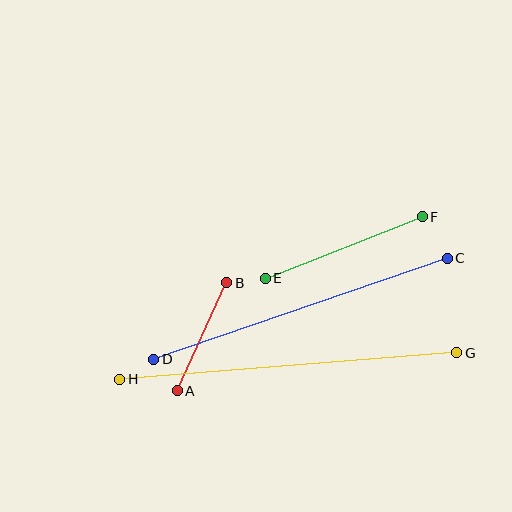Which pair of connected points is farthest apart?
Points G and H are farthest apart.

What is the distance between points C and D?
The distance is approximately 311 pixels.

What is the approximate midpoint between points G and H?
The midpoint is at approximately (288, 366) pixels.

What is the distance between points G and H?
The distance is approximately 338 pixels.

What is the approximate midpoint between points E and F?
The midpoint is at approximately (344, 248) pixels.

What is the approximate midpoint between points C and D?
The midpoint is at approximately (300, 309) pixels.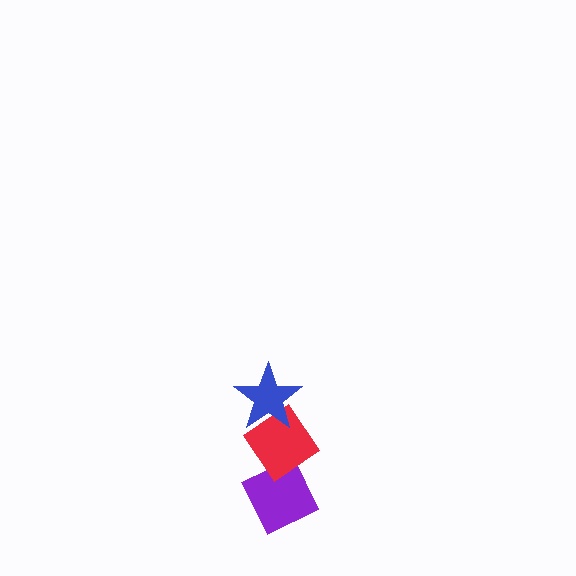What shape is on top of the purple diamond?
The red diamond is on top of the purple diamond.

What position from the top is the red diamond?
The red diamond is 2nd from the top.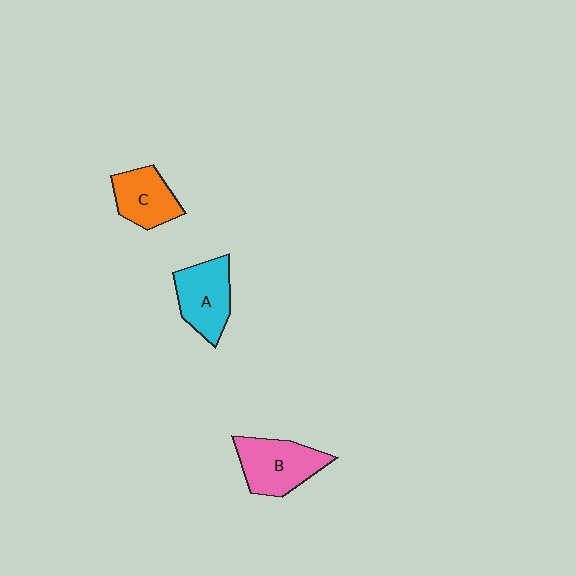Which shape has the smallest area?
Shape C (orange).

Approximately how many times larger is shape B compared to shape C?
Approximately 1.3 times.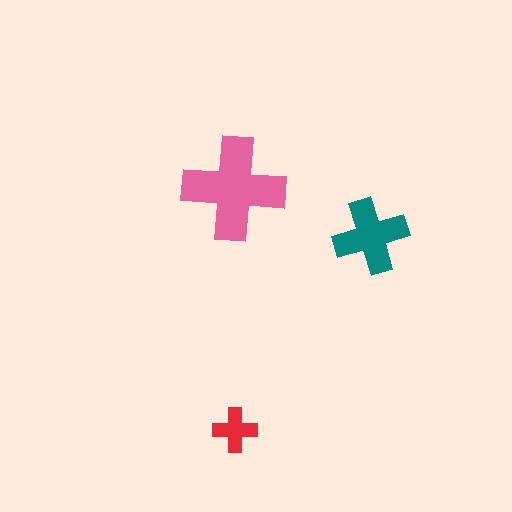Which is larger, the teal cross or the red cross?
The teal one.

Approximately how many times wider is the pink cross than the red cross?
About 2.5 times wider.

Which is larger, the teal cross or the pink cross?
The pink one.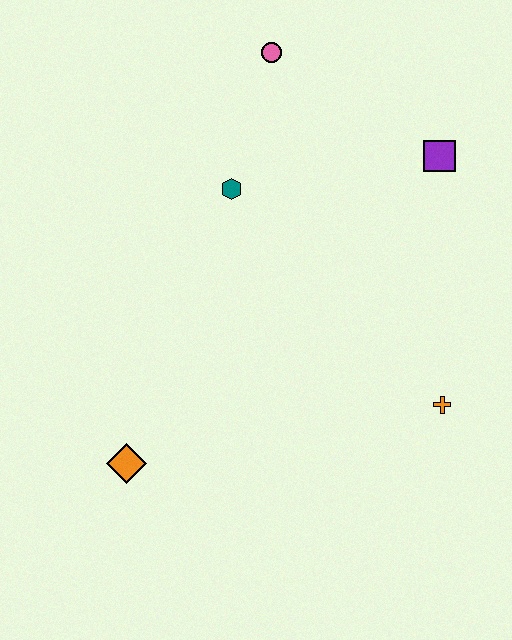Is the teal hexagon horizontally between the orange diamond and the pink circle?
Yes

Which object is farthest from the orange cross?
The pink circle is farthest from the orange cross.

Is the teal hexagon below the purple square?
Yes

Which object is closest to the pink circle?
The teal hexagon is closest to the pink circle.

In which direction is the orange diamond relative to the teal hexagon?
The orange diamond is below the teal hexagon.